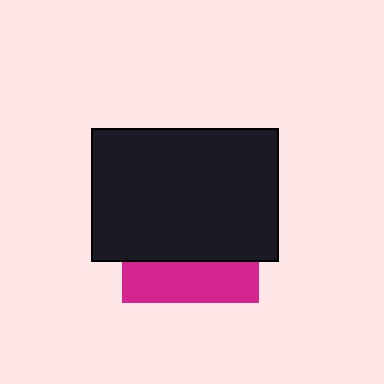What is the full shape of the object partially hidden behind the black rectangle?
The partially hidden object is a magenta square.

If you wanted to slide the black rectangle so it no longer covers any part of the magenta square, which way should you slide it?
Slide it up — that is the most direct way to separate the two shapes.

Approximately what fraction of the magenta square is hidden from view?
Roughly 70% of the magenta square is hidden behind the black rectangle.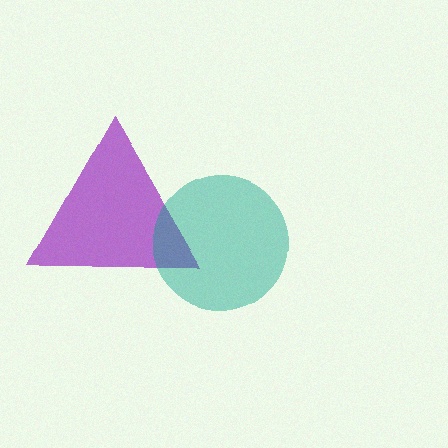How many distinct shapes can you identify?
There are 2 distinct shapes: a purple triangle, a teal circle.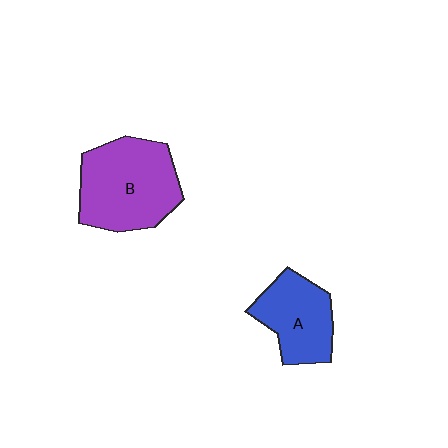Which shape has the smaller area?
Shape A (blue).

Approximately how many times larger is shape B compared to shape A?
Approximately 1.5 times.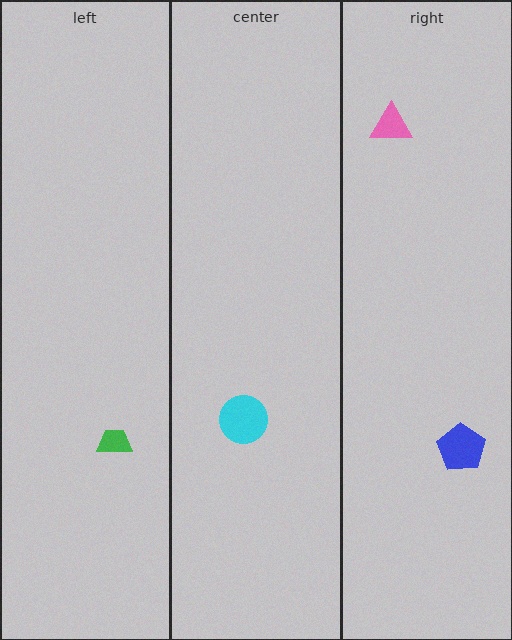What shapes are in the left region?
The green trapezoid.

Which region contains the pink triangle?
The right region.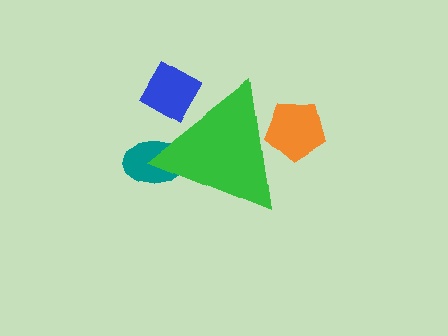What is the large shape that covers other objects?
A green triangle.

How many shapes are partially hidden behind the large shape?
3 shapes are partially hidden.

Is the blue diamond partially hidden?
Yes, the blue diamond is partially hidden behind the green triangle.